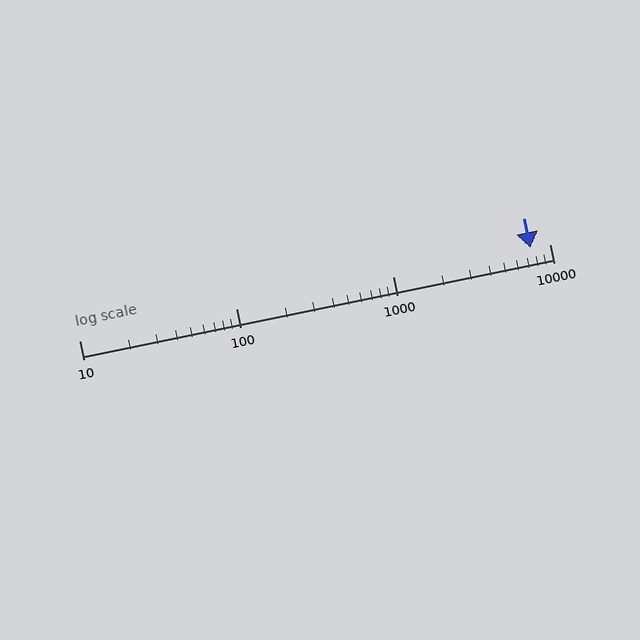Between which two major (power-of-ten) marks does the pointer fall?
The pointer is between 1000 and 10000.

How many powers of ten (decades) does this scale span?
The scale spans 3 decades, from 10 to 10000.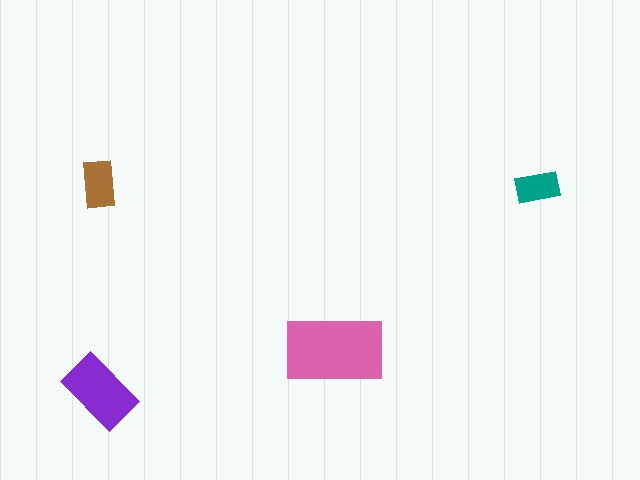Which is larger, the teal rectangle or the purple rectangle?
The purple one.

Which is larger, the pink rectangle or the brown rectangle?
The pink one.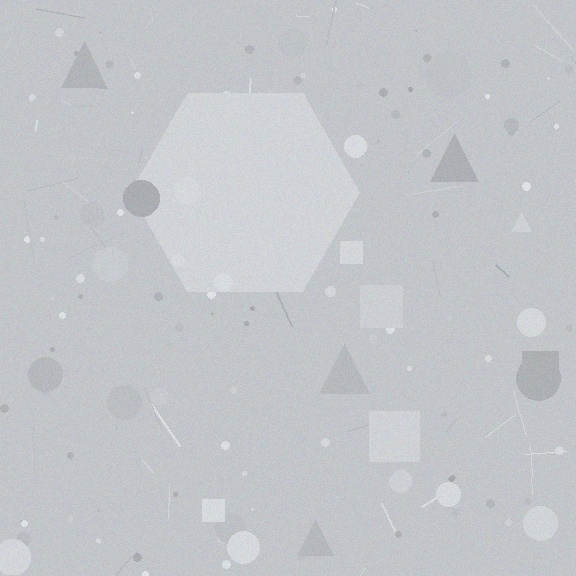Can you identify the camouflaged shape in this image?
The camouflaged shape is a hexagon.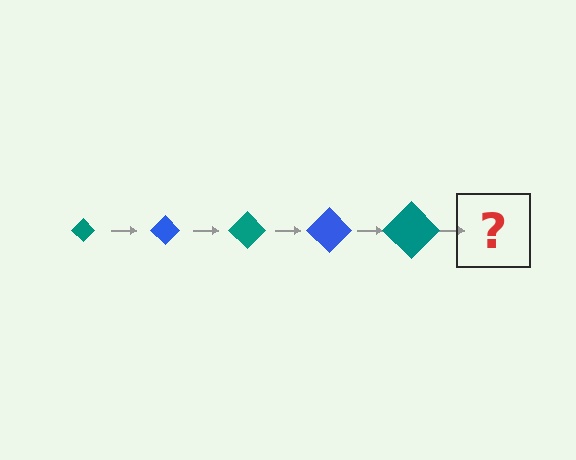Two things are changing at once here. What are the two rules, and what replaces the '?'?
The two rules are that the diamond grows larger each step and the color cycles through teal and blue. The '?' should be a blue diamond, larger than the previous one.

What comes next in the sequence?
The next element should be a blue diamond, larger than the previous one.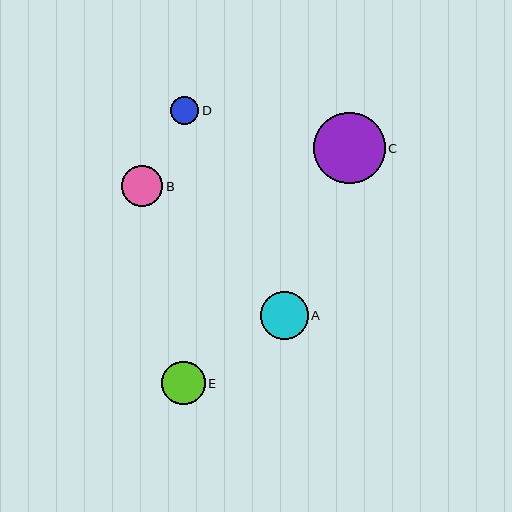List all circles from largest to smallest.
From largest to smallest: C, A, E, B, D.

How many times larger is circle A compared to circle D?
Circle A is approximately 1.7 times the size of circle D.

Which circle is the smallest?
Circle D is the smallest with a size of approximately 28 pixels.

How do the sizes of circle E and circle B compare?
Circle E and circle B are approximately the same size.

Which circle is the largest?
Circle C is the largest with a size of approximately 71 pixels.